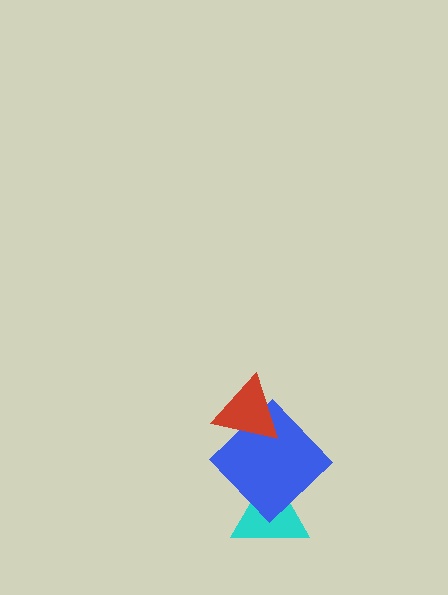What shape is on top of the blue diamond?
The red triangle is on top of the blue diamond.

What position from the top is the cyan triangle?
The cyan triangle is 3rd from the top.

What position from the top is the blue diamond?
The blue diamond is 2nd from the top.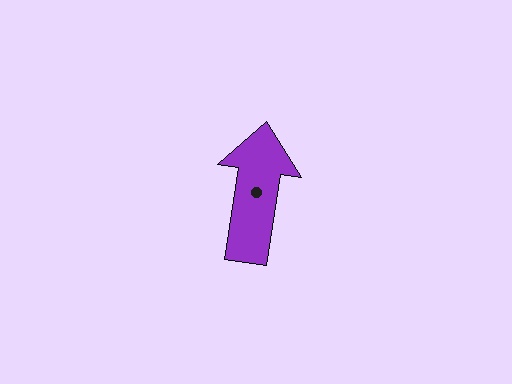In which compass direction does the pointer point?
North.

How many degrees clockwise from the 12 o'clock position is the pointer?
Approximately 9 degrees.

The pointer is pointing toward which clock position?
Roughly 12 o'clock.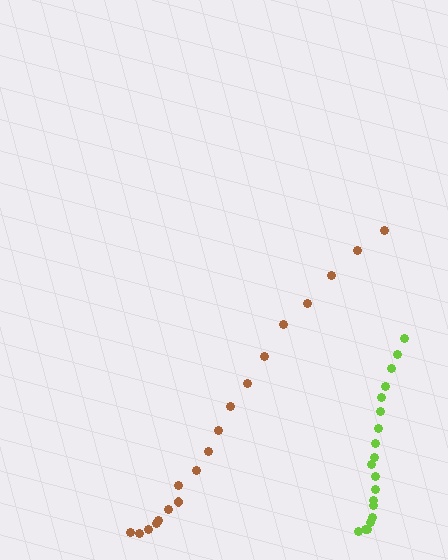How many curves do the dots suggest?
There are 2 distinct paths.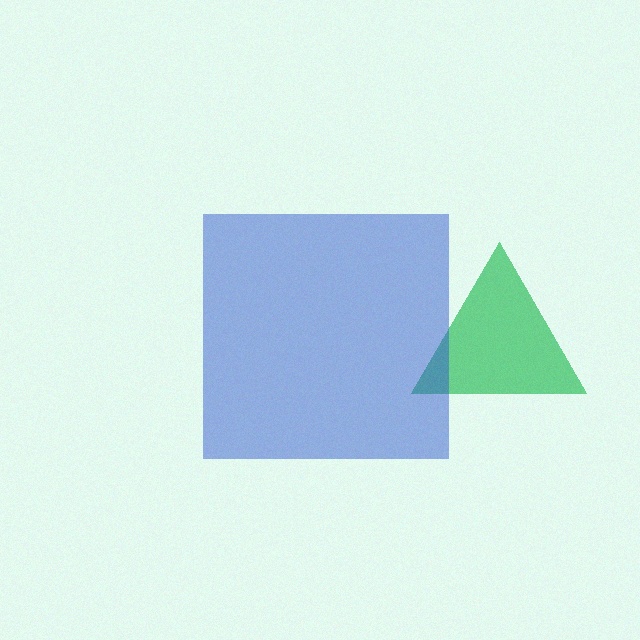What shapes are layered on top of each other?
The layered shapes are: a green triangle, a blue square.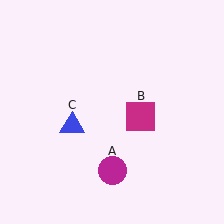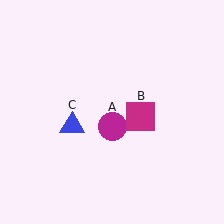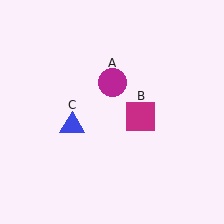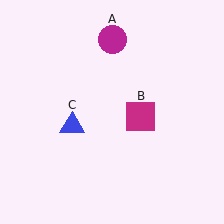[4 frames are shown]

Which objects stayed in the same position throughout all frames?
Magenta square (object B) and blue triangle (object C) remained stationary.